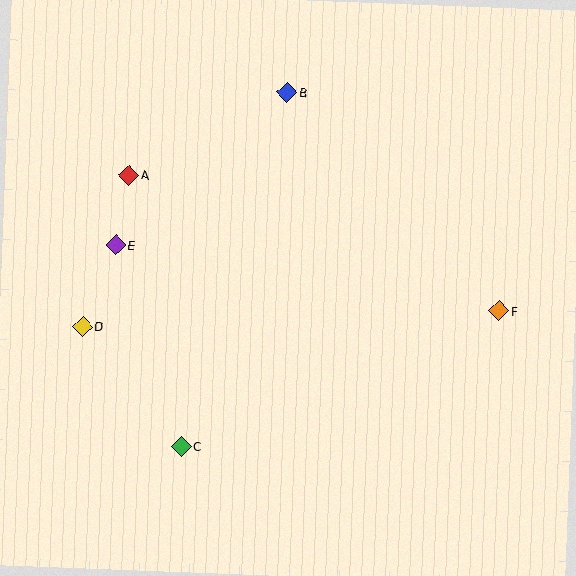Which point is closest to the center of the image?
Point E at (116, 245) is closest to the center.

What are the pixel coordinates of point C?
Point C is at (181, 446).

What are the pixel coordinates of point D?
Point D is at (83, 327).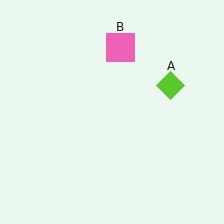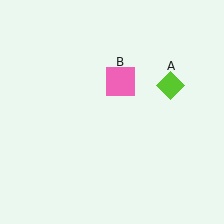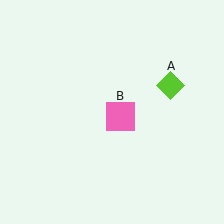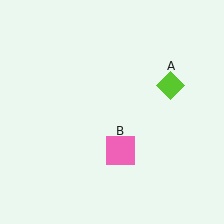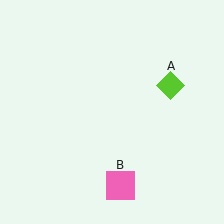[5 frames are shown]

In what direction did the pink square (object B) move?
The pink square (object B) moved down.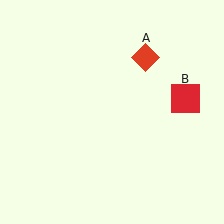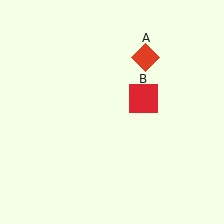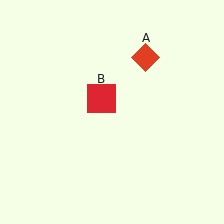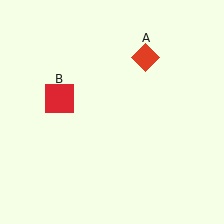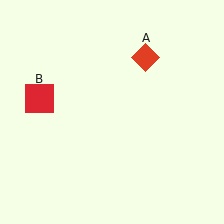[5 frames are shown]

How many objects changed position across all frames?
1 object changed position: red square (object B).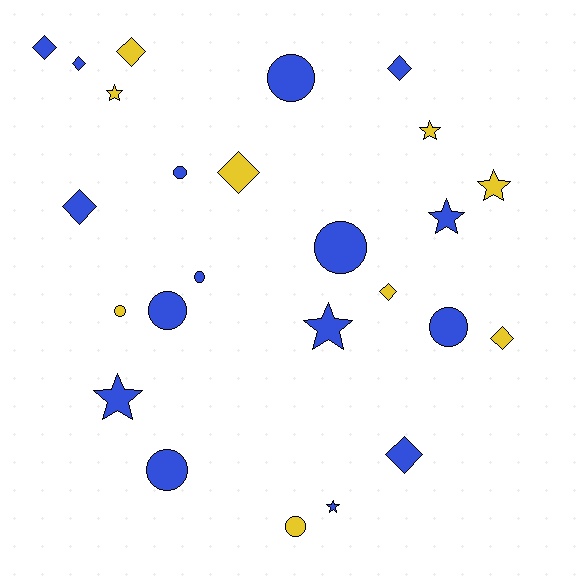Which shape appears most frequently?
Circle, with 9 objects.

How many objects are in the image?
There are 25 objects.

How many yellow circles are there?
There are 2 yellow circles.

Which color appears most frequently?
Blue, with 16 objects.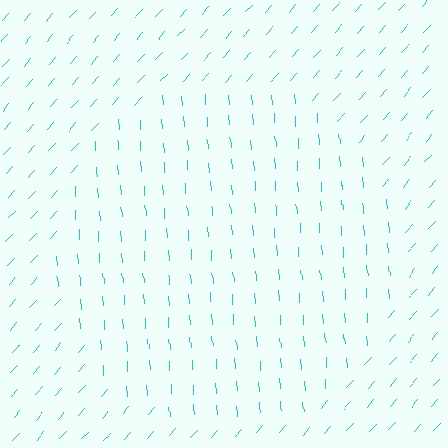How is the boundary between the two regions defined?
The boundary is defined purely by a change in line orientation (approximately 45 degrees difference). All lines are the same color and thickness.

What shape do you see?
I see a circle.